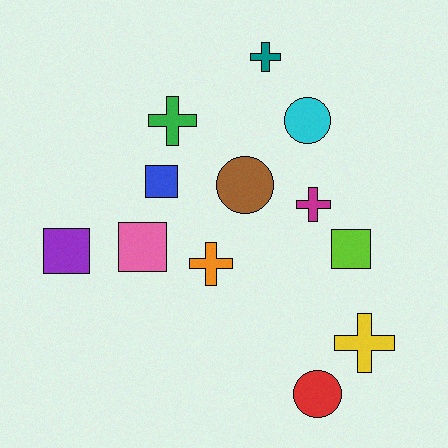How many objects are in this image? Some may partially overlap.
There are 12 objects.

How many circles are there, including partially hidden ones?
There are 3 circles.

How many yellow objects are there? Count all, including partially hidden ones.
There is 1 yellow object.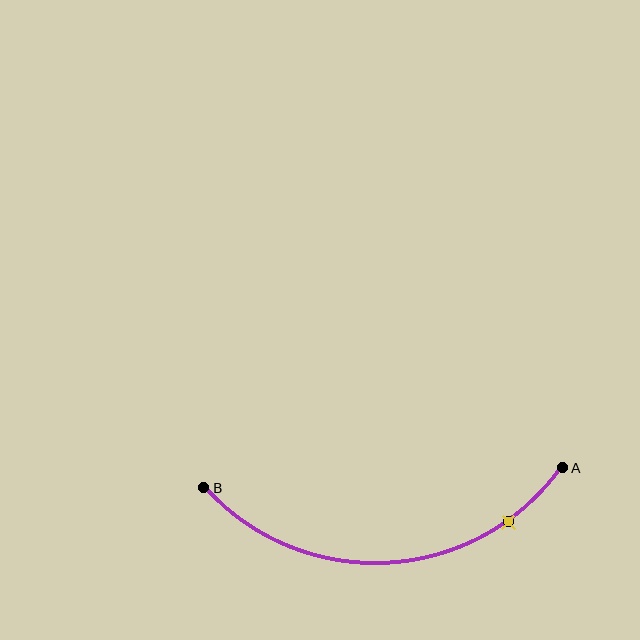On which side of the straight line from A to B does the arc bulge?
The arc bulges below the straight line connecting A and B.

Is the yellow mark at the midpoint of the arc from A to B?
No. The yellow mark lies on the arc but is closer to endpoint A. The arc midpoint would be at the point on the curve equidistant along the arc from both A and B.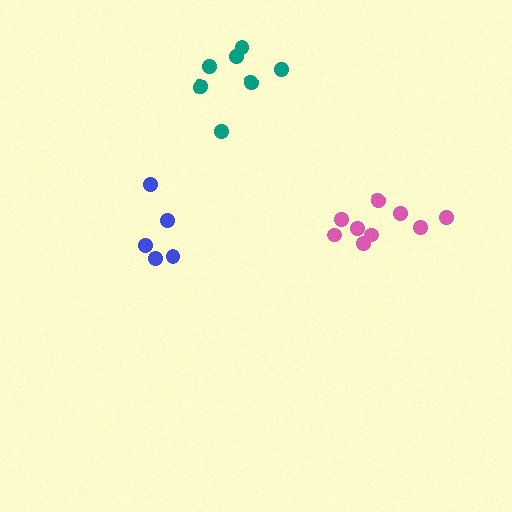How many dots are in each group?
Group 1: 9 dots, Group 2: 5 dots, Group 3: 7 dots (21 total).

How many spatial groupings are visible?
There are 3 spatial groupings.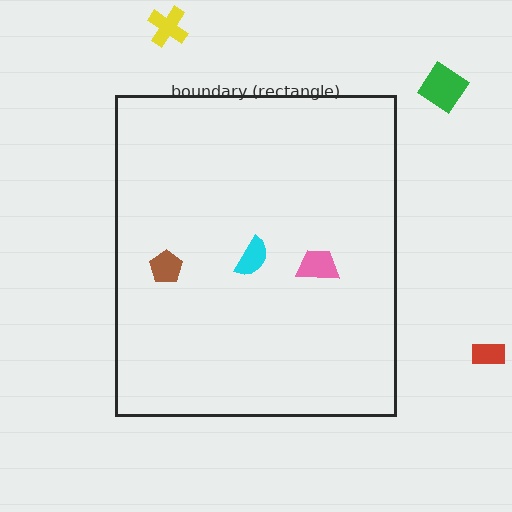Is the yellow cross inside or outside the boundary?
Outside.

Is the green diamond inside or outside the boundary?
Outside.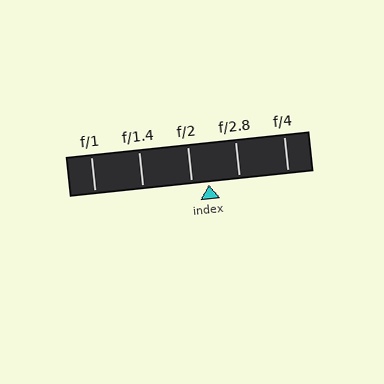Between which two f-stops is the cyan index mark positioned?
The index mark is between f/2 and f/2.8.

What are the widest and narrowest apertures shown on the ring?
The widest aperture shown is f/1 and the narrowest is f/4.